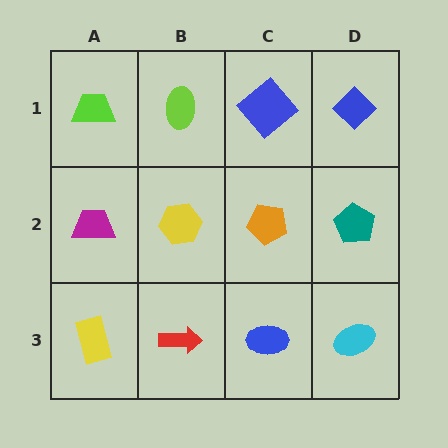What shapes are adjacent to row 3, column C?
An orange pentagon (row 2, column C), a red arrow (row 3, column B), a cyan ellipse (row 3, column D).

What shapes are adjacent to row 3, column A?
A magenta trapezoid (row 2, column A), a red arrow (row 3, column B).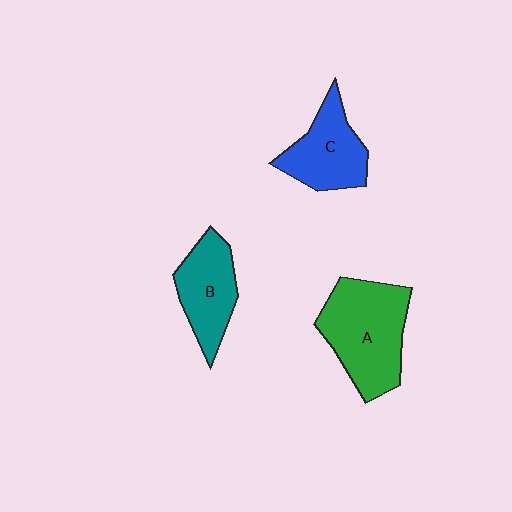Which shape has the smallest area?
Shape B (teal).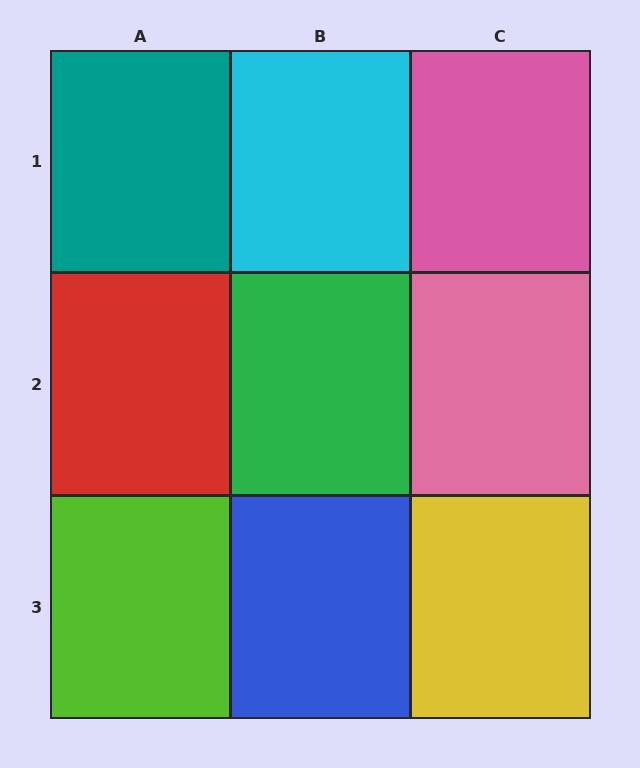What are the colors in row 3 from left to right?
Lime, blue, yellow.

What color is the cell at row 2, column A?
Red.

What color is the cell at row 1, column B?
Cyan.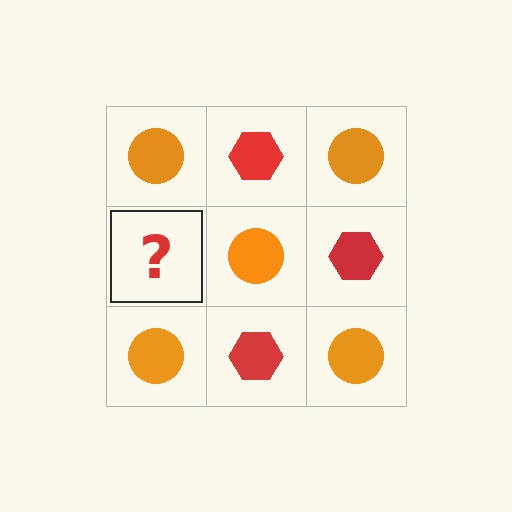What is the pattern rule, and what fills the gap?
The rule is that it alternates orange circle and red hexagon in a checkerboard pattern. The gap should be filled with a red hexagon.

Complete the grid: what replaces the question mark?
The question mark should be replaced with a red hexagon.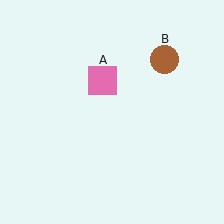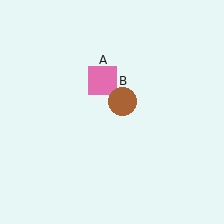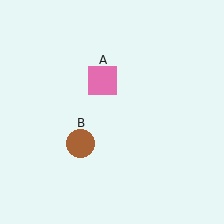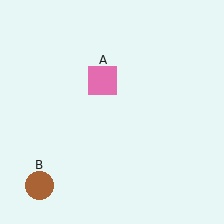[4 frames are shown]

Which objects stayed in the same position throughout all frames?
Pink square (object A) remained stationary.